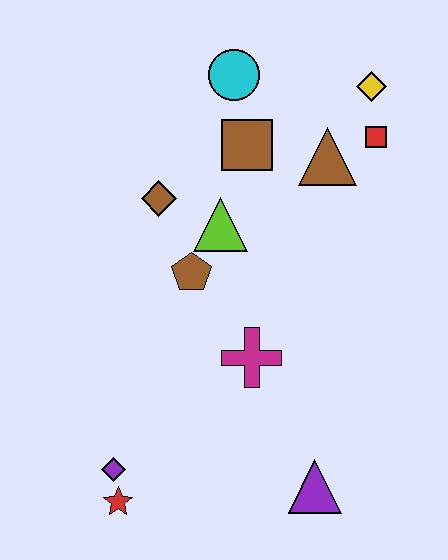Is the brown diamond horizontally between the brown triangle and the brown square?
No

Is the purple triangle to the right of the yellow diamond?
No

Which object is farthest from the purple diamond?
The yellow diamond is farthest from the purple diamond.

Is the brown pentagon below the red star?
No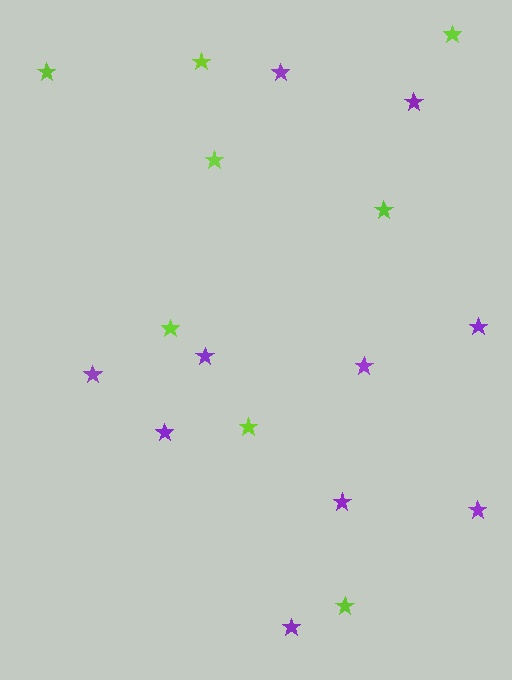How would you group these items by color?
There are 2 groups: one group of lime stars (8) and one group of purple stars (10).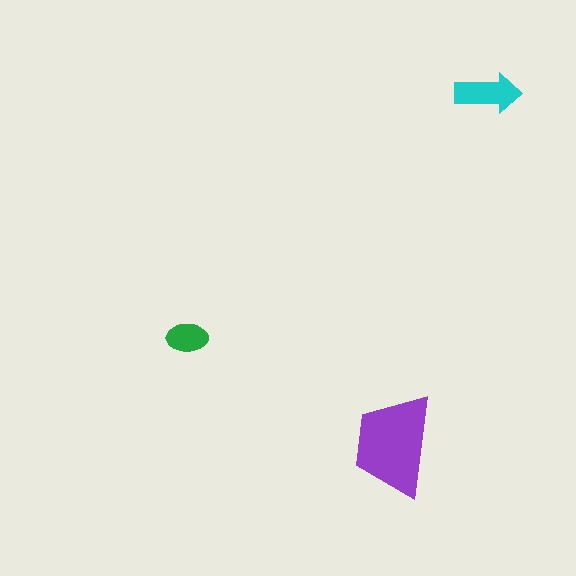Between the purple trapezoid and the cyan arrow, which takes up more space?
The purple trapezoid.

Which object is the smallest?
The green ellipse.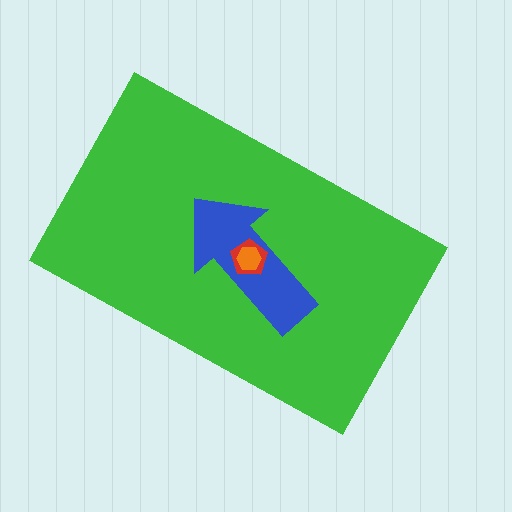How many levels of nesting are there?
4.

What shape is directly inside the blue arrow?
The red pentagon.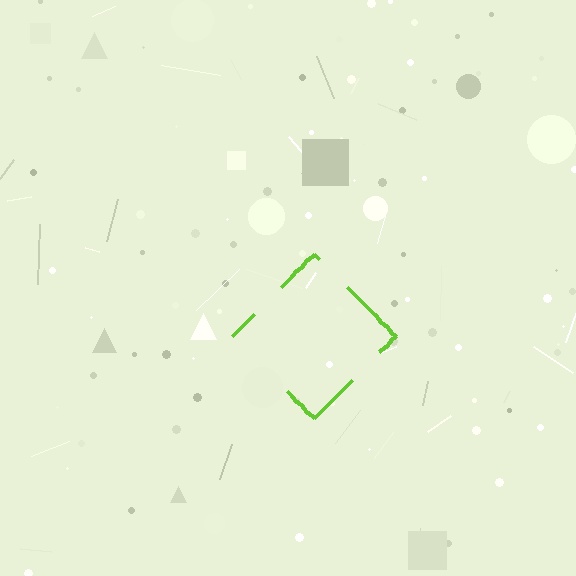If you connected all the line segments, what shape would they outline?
They would outline a diamond.